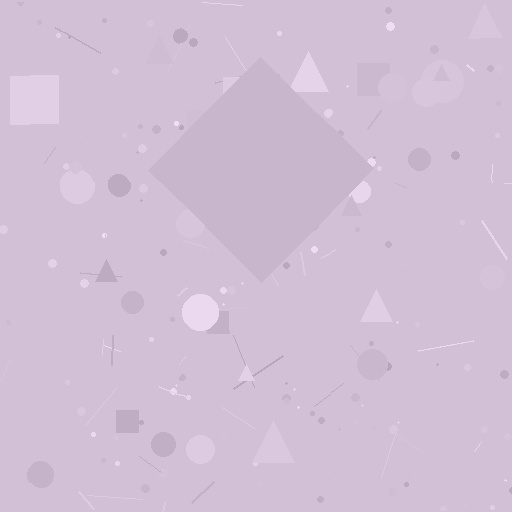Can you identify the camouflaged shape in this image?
The camouflaged shape is a diamond.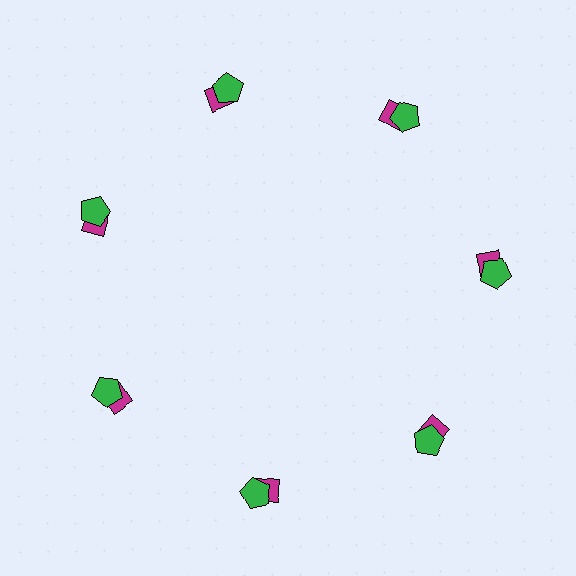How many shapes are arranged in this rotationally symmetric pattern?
There are 14 shapes, arranged in 7 groups of 2.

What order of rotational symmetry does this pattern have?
This pattern has 7-fold rotational symmetry.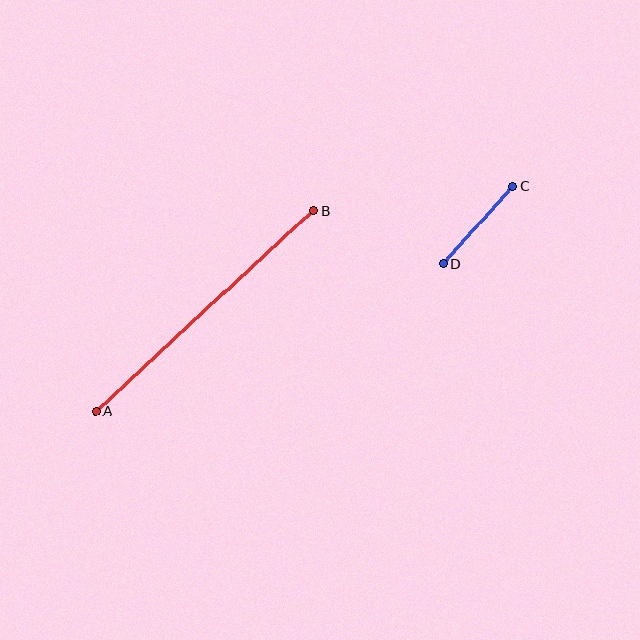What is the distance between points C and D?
The distance is approximately 104 pixels.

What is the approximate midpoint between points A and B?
The midpoint is at approximately (204, 311) pixels.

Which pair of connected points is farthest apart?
Points A and B are farthest apart.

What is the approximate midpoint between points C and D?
The midpoint is at approximately (478, 225) pixels.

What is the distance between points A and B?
The distance is approximately 296 pixels.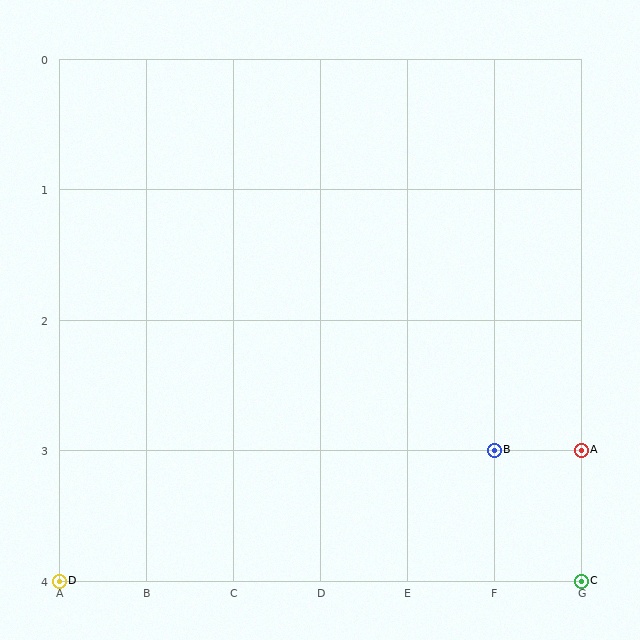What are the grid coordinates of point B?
Point B is at grid coordinates (F, 3).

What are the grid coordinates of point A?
Point A is at grid coordinates (G, 3).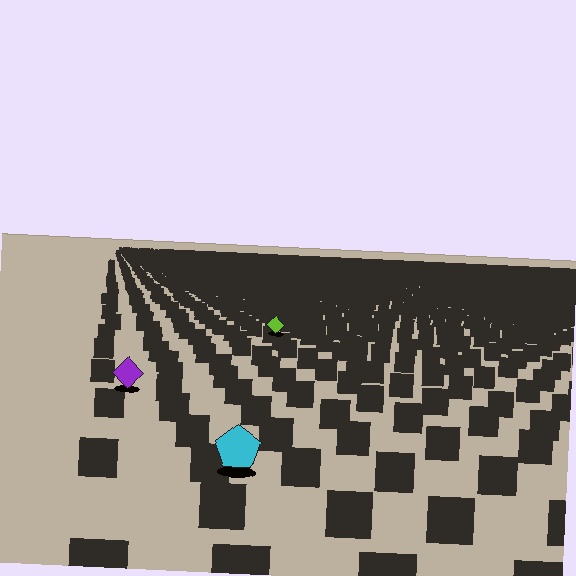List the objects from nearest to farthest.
From nearest to farthest: the cyan pentagon, the purple diamond, the lime diamond.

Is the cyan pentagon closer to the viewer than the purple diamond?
Yes. The cyan pentagon is closer — you can tell from the texture gradient: the ground texture is coarser near it.